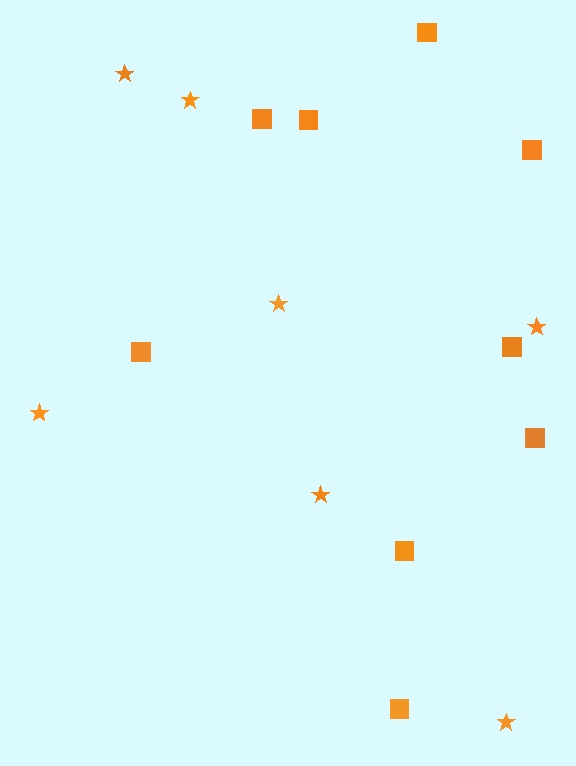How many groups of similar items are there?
There are 2 groups: one group of squares (9) and one group of stars (7).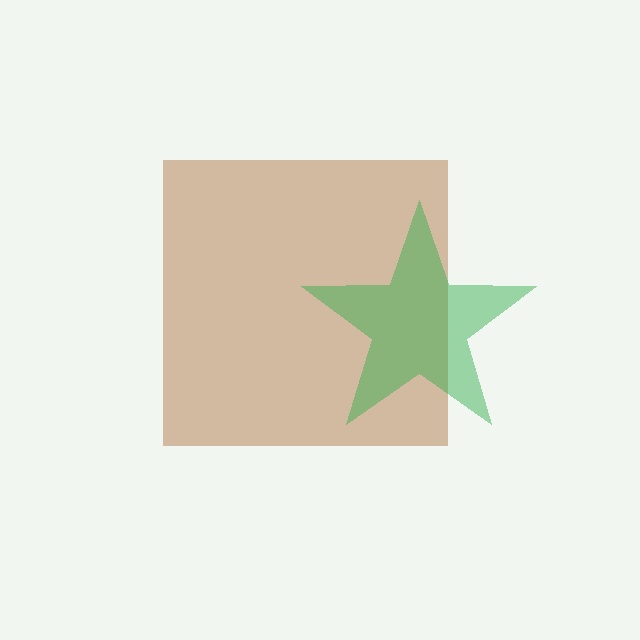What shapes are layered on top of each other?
The layered shapes are: a brown square, a green star.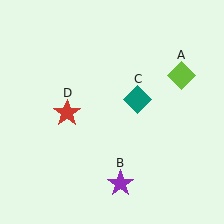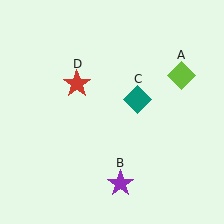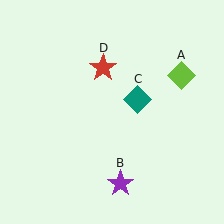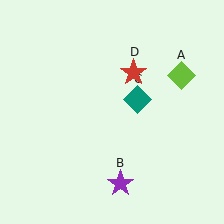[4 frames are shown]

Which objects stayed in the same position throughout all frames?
Lime diamond (object A) and purple star (object B) and teal diamond (object C) remained stationary.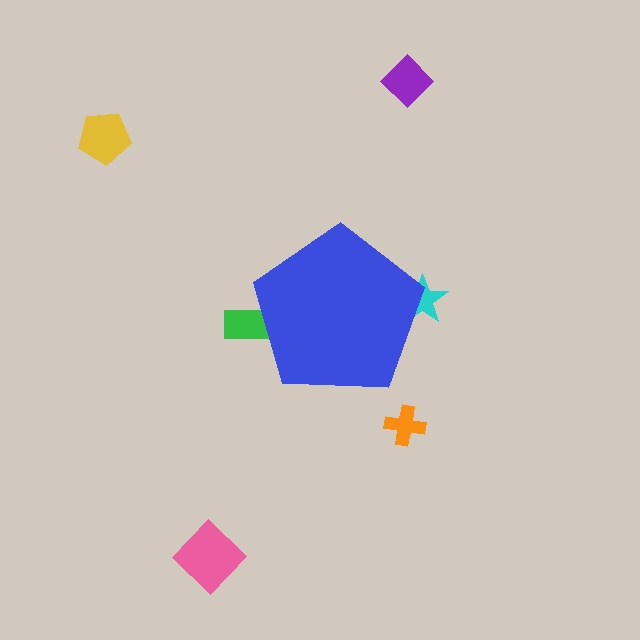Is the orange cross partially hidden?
No, the orange cross is fully visible.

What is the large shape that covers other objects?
A blue pentagon.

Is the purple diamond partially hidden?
No, the purple diamond is fully visible.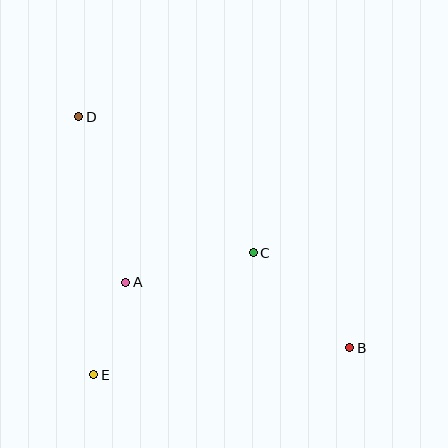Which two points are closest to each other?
Points A and E are closest to each other.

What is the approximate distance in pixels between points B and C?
The distance between B and C is approximately 135 pixels.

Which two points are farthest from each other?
Points B and D are farthest from each other.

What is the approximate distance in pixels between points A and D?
The distance between A and D is approximately 172 pixels.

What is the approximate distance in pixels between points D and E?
The distance between D and E is approximately 258 pixels.